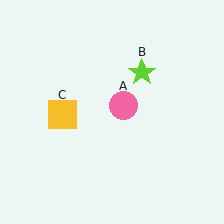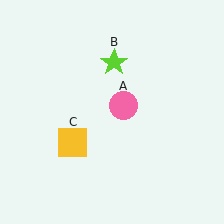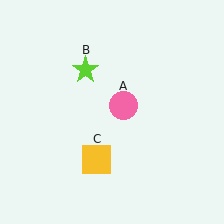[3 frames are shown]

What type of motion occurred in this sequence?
The lime star (object B), yellow square (object C) rotated counterclockwise around the center of the scene.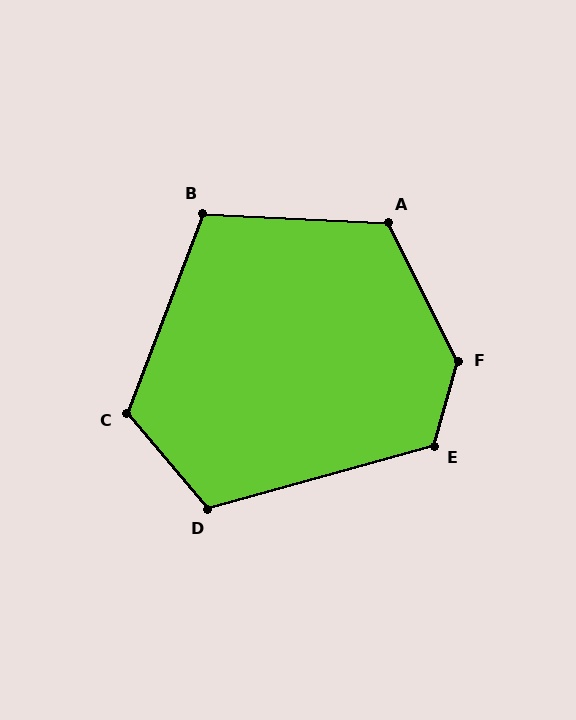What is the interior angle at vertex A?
Approximately 120 degrees (obtuse).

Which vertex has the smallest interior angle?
B, at approximately 108 degrees.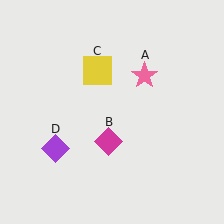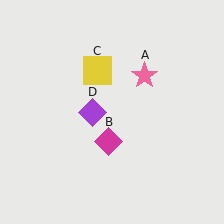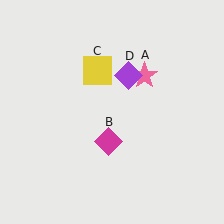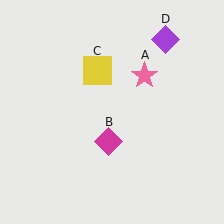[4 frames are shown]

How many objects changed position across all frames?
1 object changed position: purple diamond (object D).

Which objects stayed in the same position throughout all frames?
Pink star (object A) and magenta diamond (object B) and yellow square (object C) remained stationary.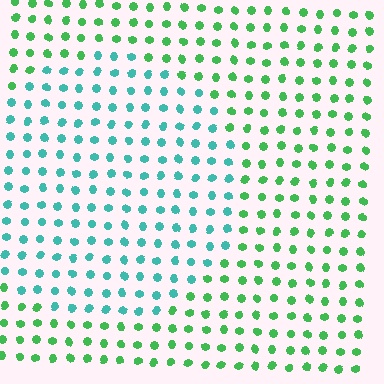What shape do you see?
I see a circle.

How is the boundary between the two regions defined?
The boundary is defined purely by a slight shift in hue (about 44 degrees). Spacing, size, and orientation are identical on both sides.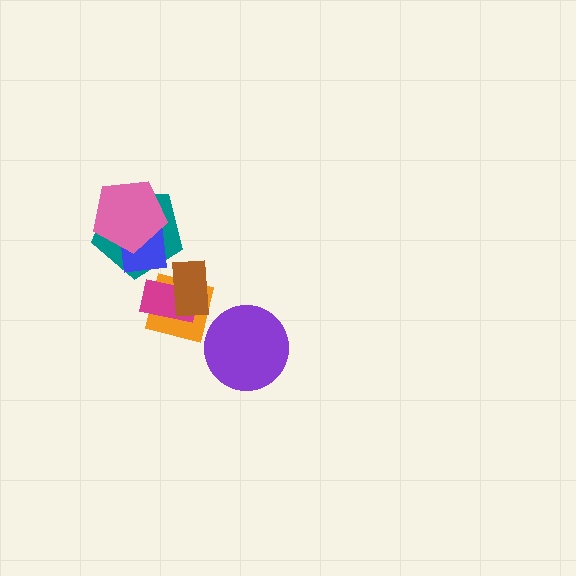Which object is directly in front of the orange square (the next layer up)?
The magenta rectangle is directly in front of the orange square.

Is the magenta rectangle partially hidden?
Yes, it is partially covered by another shape.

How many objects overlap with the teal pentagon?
2 objects overlap with the teal pentagon.